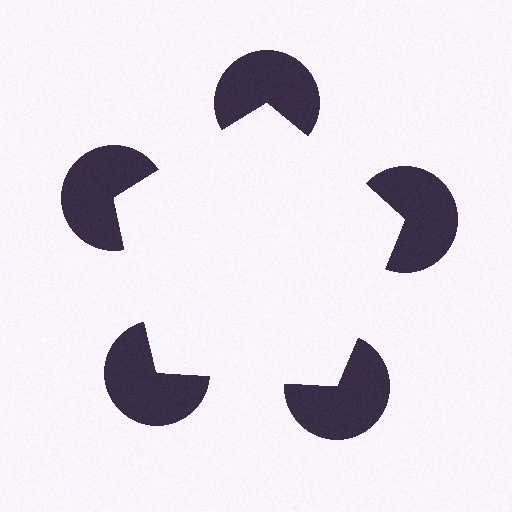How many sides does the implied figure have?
5 sides.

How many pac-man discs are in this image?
There are 5 — one at each vertex of the illusory pentagon.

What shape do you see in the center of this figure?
An illusory pentagon — its edges are inferred from the aligned wedge cuts in the pac-man discs, not physically drawn.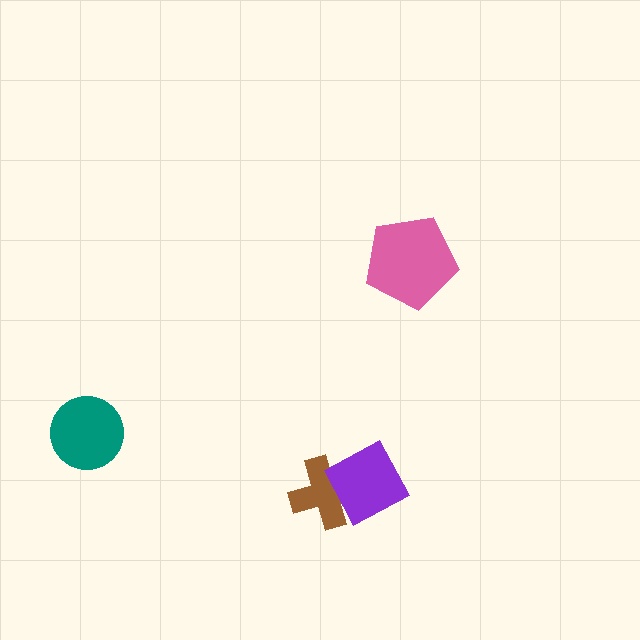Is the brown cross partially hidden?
Yes, it is partially covered by another shape.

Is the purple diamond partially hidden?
No, no other shape covers it.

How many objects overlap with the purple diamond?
1 object overlaps with the purple diamond.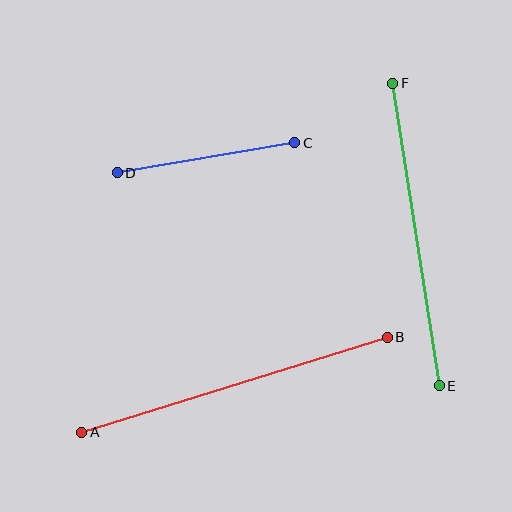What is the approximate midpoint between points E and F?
The midpoint is at approximately (416, 235) pixels.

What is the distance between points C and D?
The distance is approximately 180 pixels.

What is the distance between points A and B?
The distance is approximately 320 pixels.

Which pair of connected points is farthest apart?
Points A and B are farthest apart.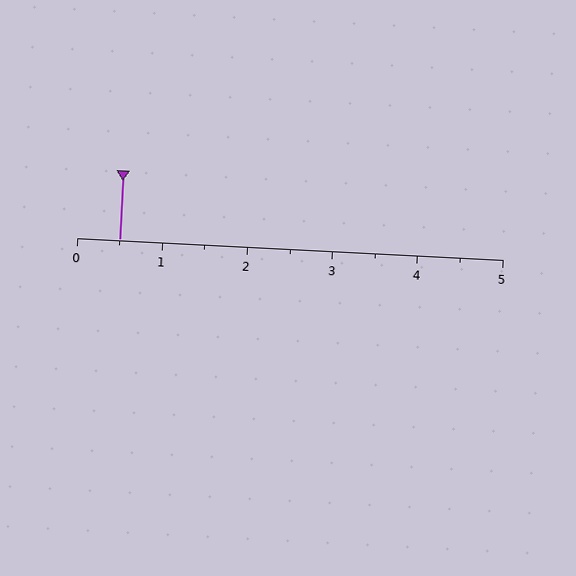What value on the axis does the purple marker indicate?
The marker indicates approximately 0.5.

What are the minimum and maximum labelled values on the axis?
The axis runs from 0 to 5.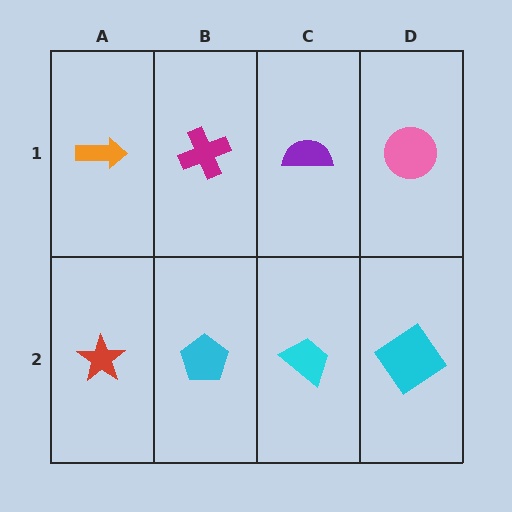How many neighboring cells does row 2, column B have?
3.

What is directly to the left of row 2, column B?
A red star.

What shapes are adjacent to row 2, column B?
A magenta cross (row 1, column B), a red star (row 2, column A), a cyan trapezoid (row 2, column C).